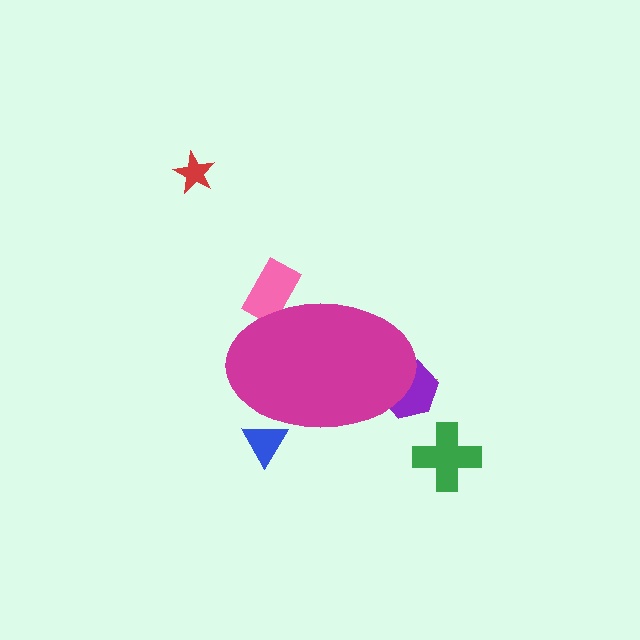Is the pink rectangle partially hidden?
Yes, the pink rectangle is partially hidden behind the magenta ellipse.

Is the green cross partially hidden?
No, the green cross is fully visible.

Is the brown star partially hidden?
Yes, the brown star is partially hidden behind the magenta ellipse.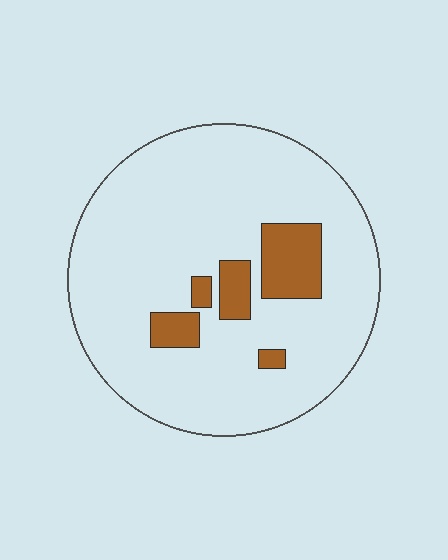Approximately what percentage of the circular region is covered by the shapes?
Approximately 10%.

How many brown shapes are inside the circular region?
5.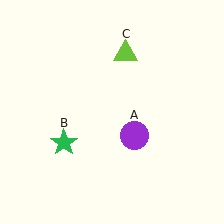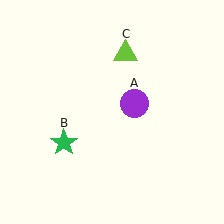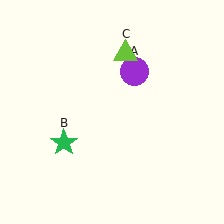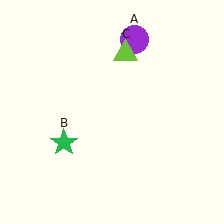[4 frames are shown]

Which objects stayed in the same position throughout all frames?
Green star (object B) and lime triangle (object C) remained stationary.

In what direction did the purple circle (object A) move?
The purple circle (object A) moved up.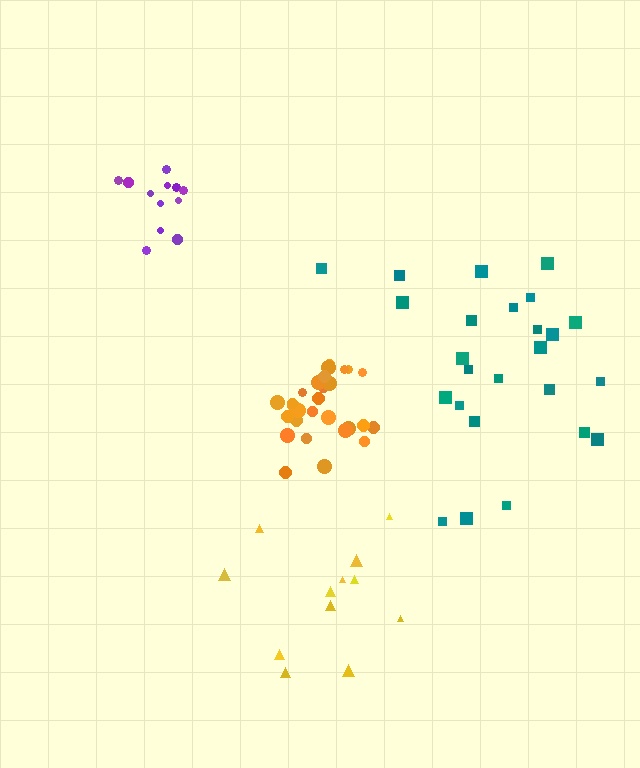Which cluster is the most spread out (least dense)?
Teal.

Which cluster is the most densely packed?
Orange.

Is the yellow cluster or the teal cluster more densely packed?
Yellow.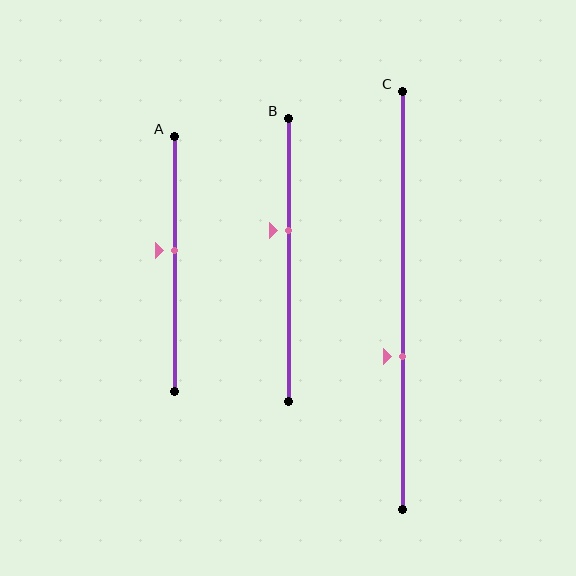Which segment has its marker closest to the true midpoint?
Segment A has its marker closest to the true midpoint.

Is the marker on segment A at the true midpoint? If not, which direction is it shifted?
No, the marker on segment A is shifted upward by about 5% of the segment length.